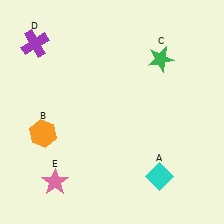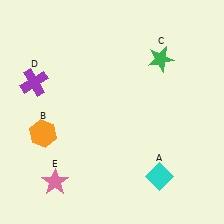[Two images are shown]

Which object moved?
The purple cross (D) moved down.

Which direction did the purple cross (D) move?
The purple cross (D) moved down.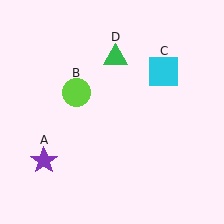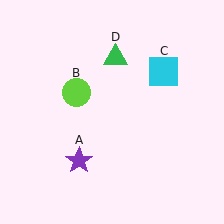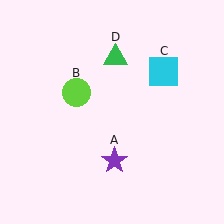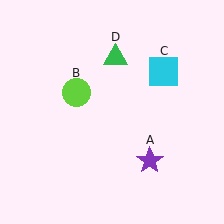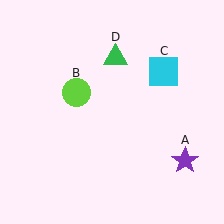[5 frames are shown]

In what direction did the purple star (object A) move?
The purple star (object A) moved right.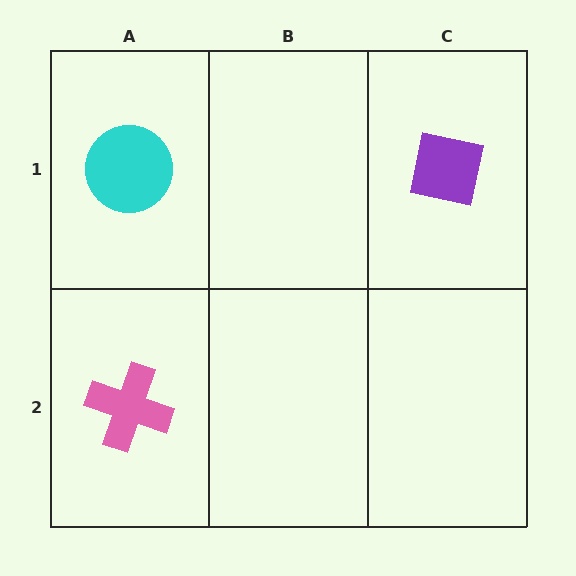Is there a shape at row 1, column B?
No, that cell is empty.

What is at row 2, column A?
A pink cross.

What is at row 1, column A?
A cyan circle.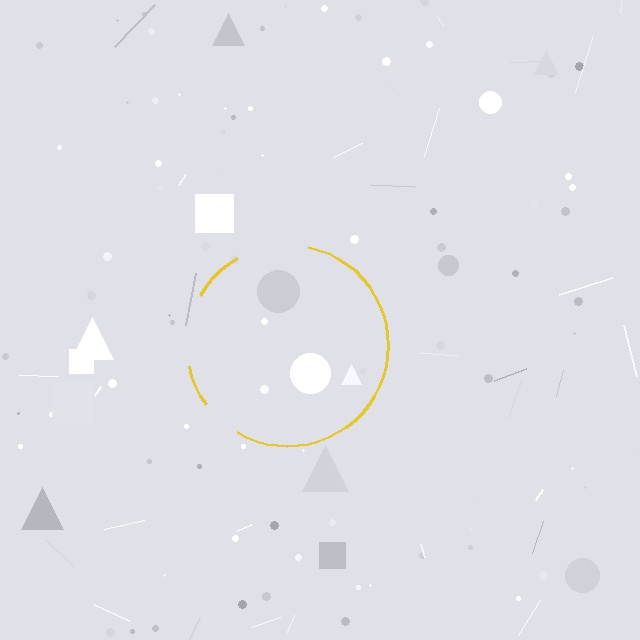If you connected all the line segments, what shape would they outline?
They would outline a circle.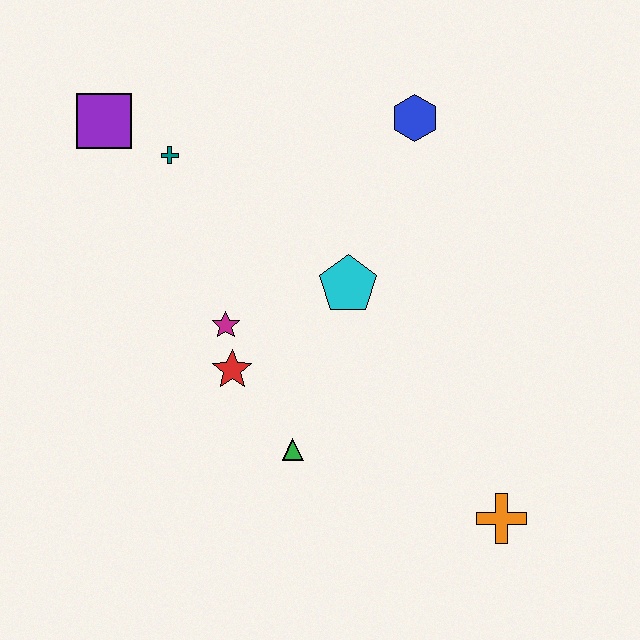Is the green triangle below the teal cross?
Yes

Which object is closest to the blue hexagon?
The cyan pentagon is closest to the blue hexagon.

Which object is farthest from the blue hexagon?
The orange cross is farthest from the blue hexagon.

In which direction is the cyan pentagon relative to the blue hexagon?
The cyan pentagon is below the blue hexagon.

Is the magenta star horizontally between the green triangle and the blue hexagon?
No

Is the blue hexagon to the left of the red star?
No